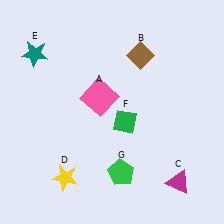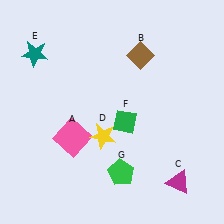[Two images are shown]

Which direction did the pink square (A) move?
The pink square (A) moved down.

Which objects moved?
The objects that moved are: the pink square (A), the yellow star (D).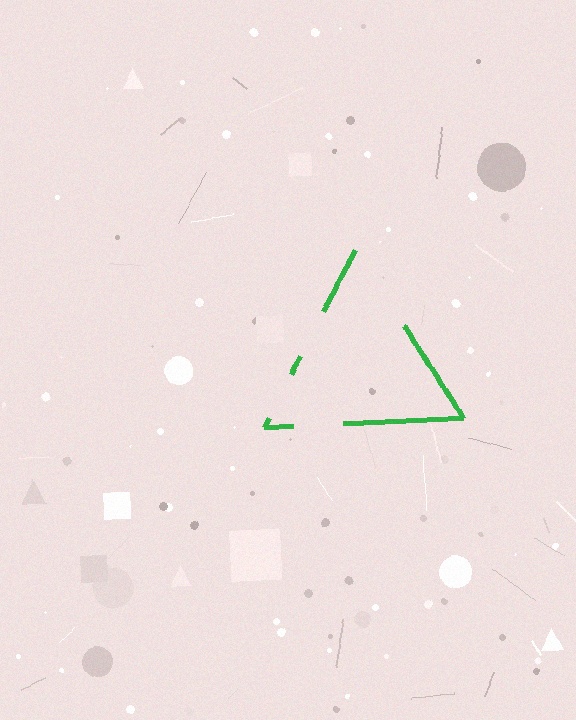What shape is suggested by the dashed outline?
The dashed outline suggests a triangle.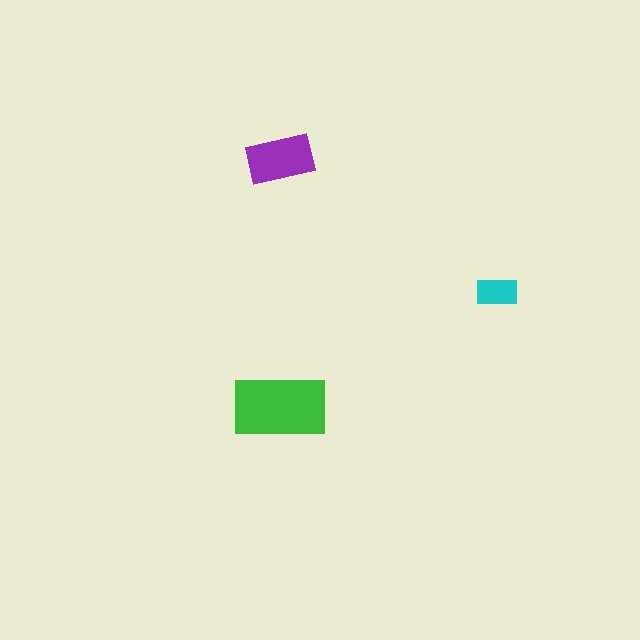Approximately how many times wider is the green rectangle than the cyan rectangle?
About 2.5 times wider.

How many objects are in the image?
There are 3 objects in the image.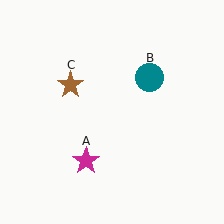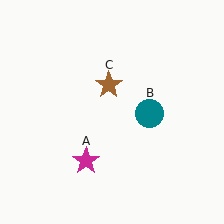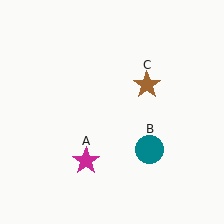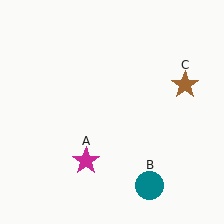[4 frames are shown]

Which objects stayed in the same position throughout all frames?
Magenta star (object A) remained stationary.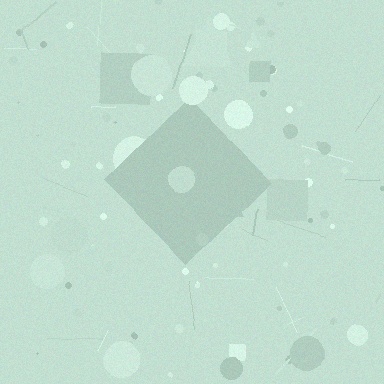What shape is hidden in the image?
A diamond is hidden in the image.